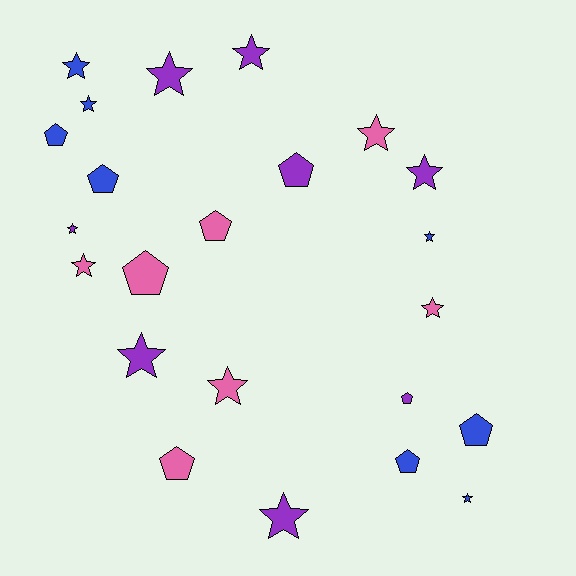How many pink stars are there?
There are 4 pink stars.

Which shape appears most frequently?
Star, with 14 objects.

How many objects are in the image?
There are 23 objects.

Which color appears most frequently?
Blue, with 8 objects.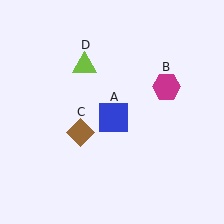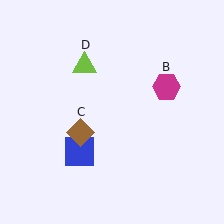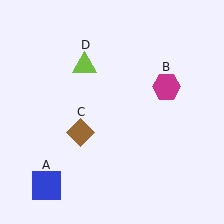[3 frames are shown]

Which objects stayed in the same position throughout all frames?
Magenta hexagon (object B) and brown diamond (object C) and lime triangle (object D) remained stationary.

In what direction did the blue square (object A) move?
The blue square (object A) moved down and to the left.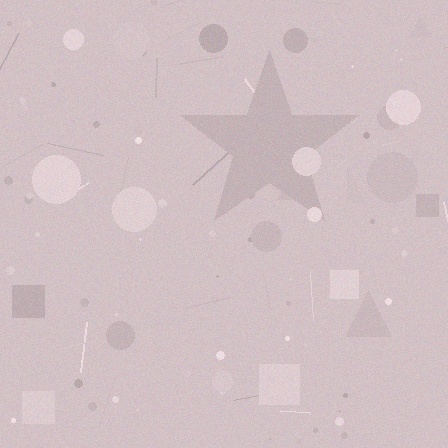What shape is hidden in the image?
A star is hidden in the image.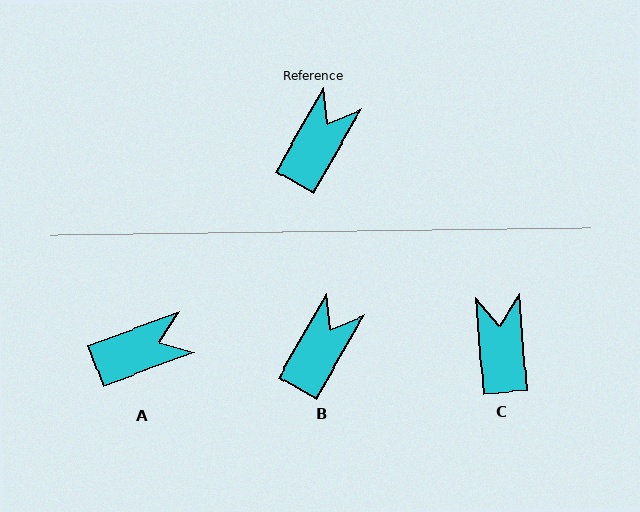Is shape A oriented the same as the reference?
No, it is off by about 40 degrees.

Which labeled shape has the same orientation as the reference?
B.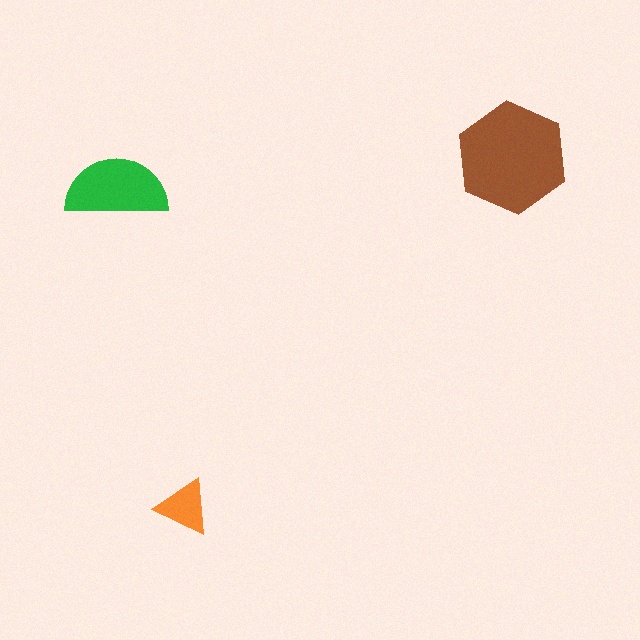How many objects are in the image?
There are 3 objects in the image.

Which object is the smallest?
The orange triangle.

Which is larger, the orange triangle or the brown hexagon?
The brown hexagon.